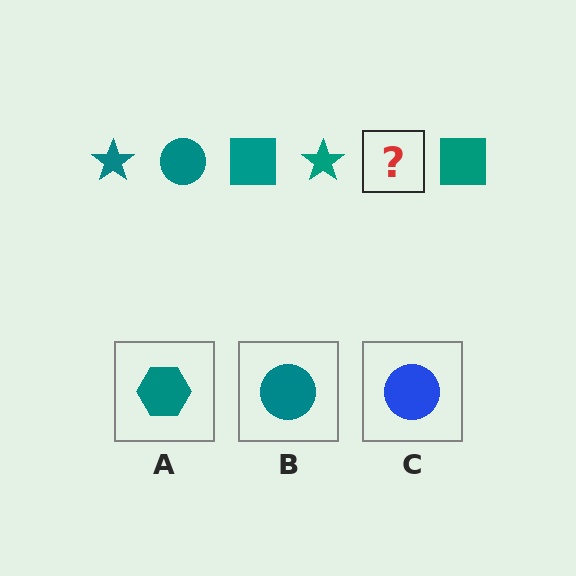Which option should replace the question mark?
Option B.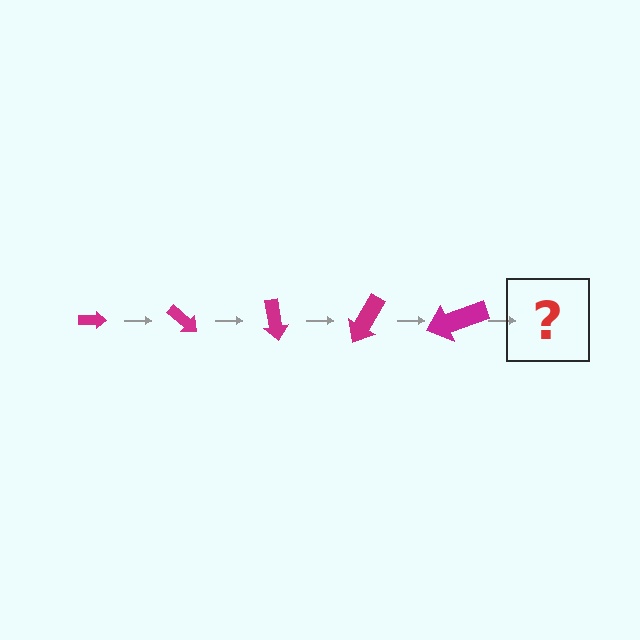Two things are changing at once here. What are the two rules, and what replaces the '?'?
The two rules are that the arrow grows larger each step and it rotates 40 degrees each step. The '?' should be an arrow, larger than the previous one and rotated 200 degrees from the start.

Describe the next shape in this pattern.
It should be an arrow, larger than the previous one and rotated 200 degrees from the start.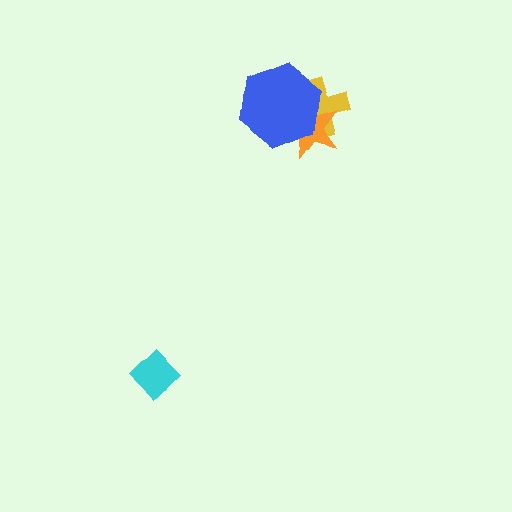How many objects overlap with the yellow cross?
2 objects overlap with the yellow cross.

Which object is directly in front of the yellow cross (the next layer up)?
The orange star is directly in front of the yellow cross.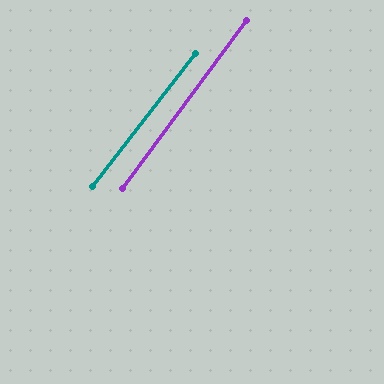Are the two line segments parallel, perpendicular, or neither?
Parallel — their directions differ by only 1.6°.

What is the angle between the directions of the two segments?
Approximately 2 degrees.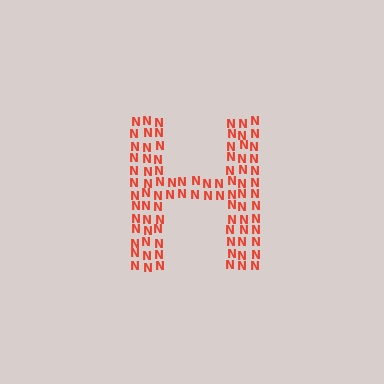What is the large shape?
The large shape is the letter H.